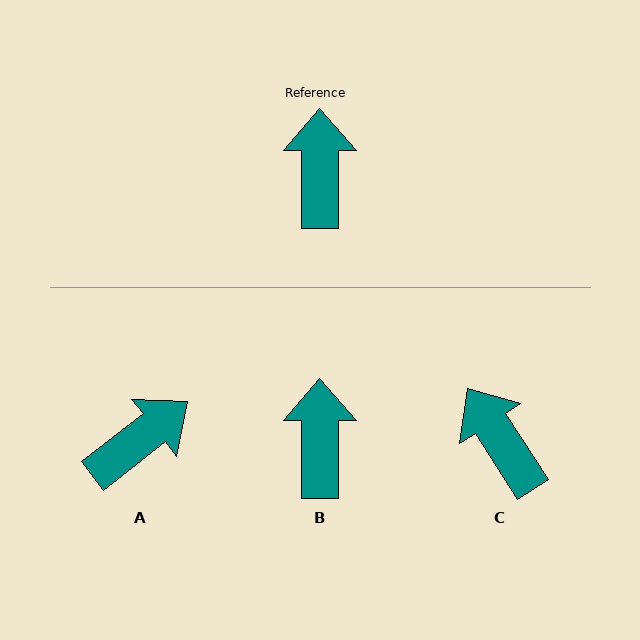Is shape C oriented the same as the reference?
No, it is off by about 33 degrees.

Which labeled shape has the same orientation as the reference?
B.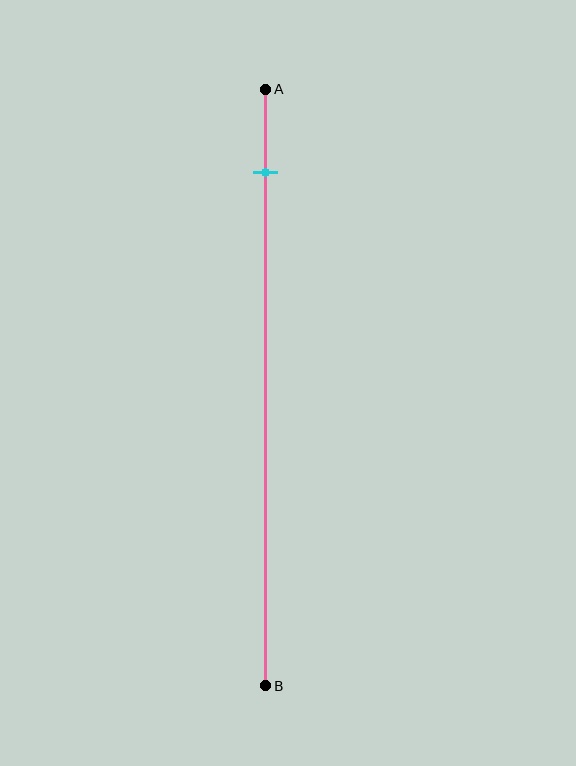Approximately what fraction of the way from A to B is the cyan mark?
The cyan mark is approximately 15% of the way from A to B.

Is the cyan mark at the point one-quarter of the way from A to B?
No, the mark is at about 15% from A, not at the 25% one-quarter point.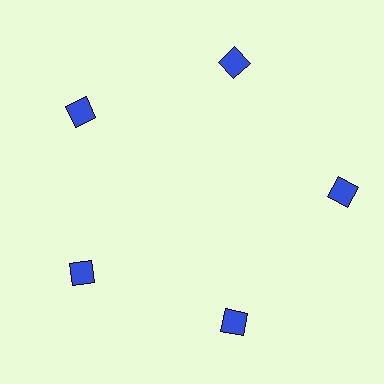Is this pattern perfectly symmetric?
No. The 5 blue squares are arranged in a ring, but one element near the 3 o'clock position is pushed outward from the center, breaking the 5-fold rotational symmetry.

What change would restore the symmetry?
The symmetry would be restored by moving it inward, back onto the ring so that all 5 squares sit at equal angles and equal distance from the center.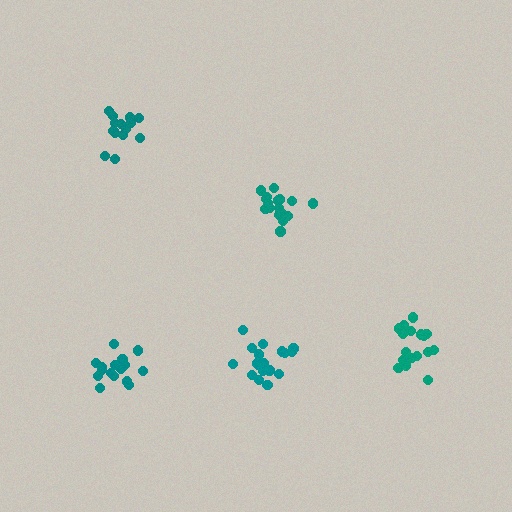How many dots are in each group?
Group 1: 18 dots, Group 2: 16 dots, Group 3: 21 dots, Group 4: 18 dots, Group 5: 15 dots (88 total).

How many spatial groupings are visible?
There are 5 spatial groupings.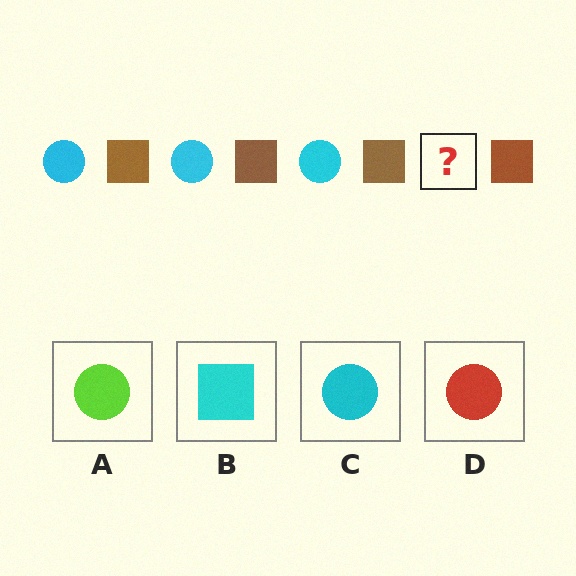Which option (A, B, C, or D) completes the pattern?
C.